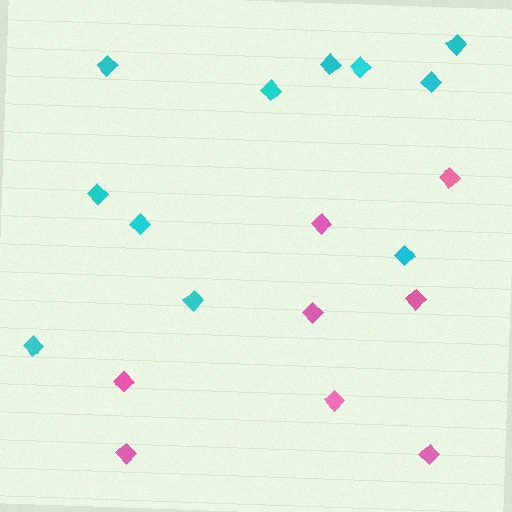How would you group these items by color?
There are 2 groups: one group of cyan diamonds (11) and one group of pink diamonds (8).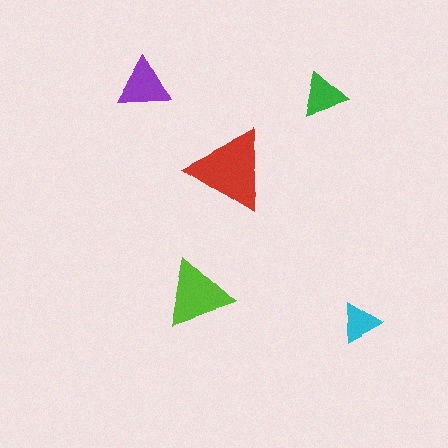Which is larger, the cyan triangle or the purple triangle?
The purple one.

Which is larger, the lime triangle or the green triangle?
The lime one.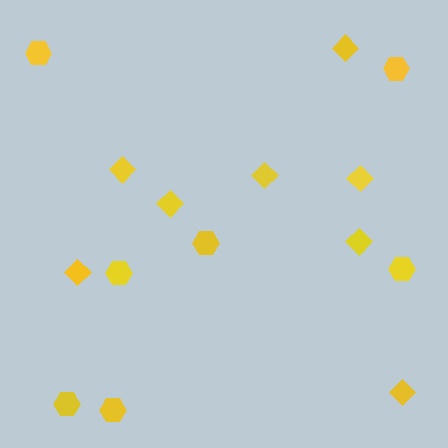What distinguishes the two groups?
There are 2 groups: one group of diamonds (8) and one group of hexagons (7).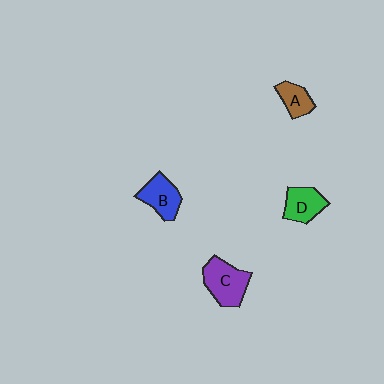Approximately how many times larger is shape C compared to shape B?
Approximately 1.3 times.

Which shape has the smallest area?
Shape A (brown).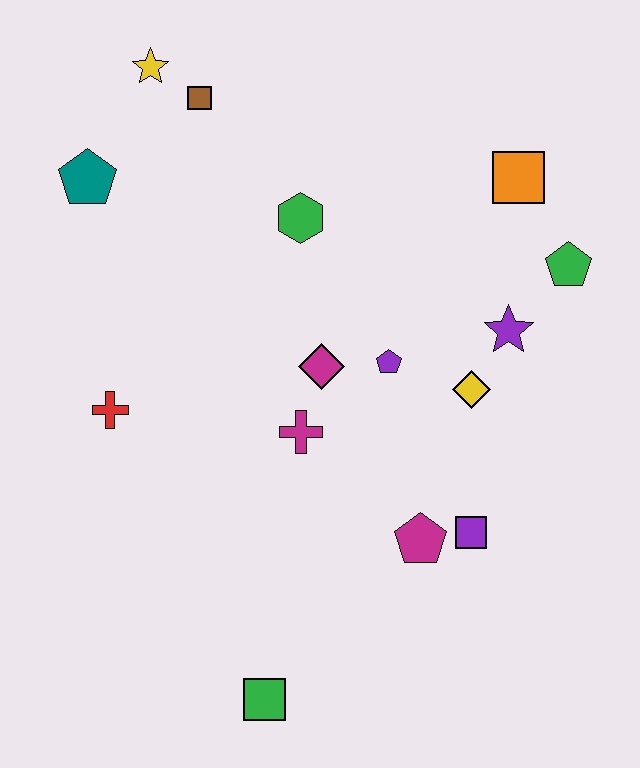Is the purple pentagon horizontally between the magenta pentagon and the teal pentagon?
Yes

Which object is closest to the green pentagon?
The purple star is closest to the green pentagon.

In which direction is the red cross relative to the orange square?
The red cross is to the left of the orange square.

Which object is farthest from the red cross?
The green pentagon is farthest from the red cross.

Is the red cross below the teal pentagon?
Yes